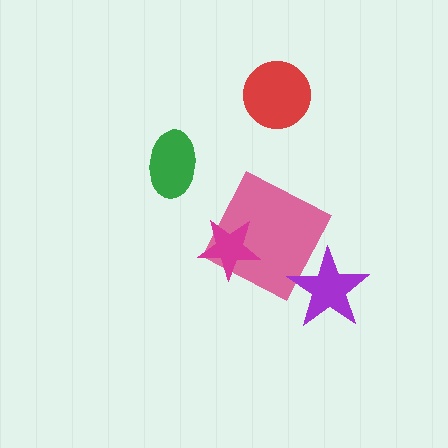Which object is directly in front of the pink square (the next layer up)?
The magenta star is directly in front of the pink square.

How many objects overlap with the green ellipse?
0 objects overlap with the green ellipse.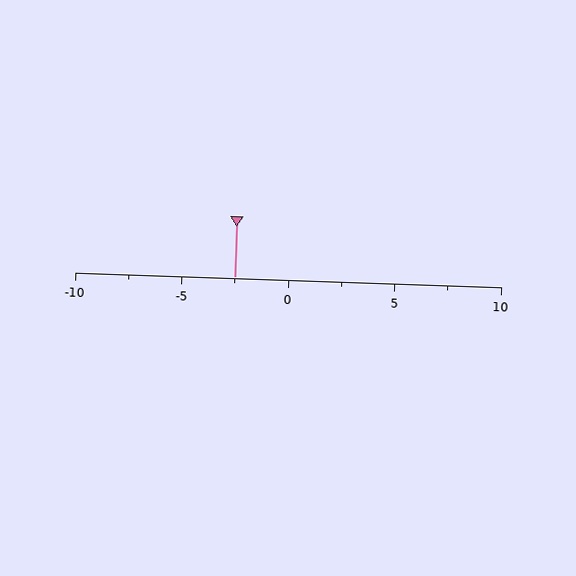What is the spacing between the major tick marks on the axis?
The major ticks are spaced 5 apart.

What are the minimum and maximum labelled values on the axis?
The axis runs from -10 to 10.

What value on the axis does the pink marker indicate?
The marker indicates approximately -2.5.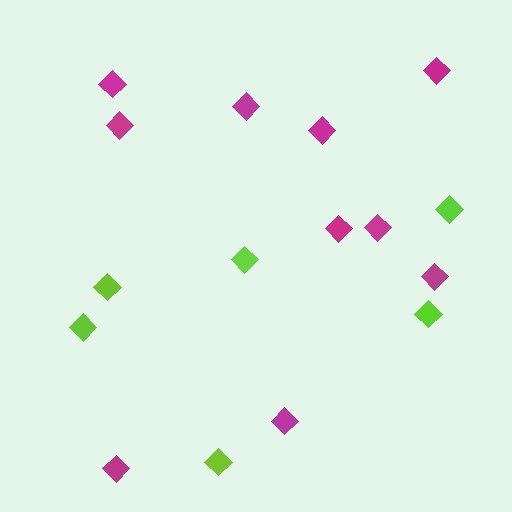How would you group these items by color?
There are 2 groups: one group of lime diamonds (6) and one group of magenta diamonds (10).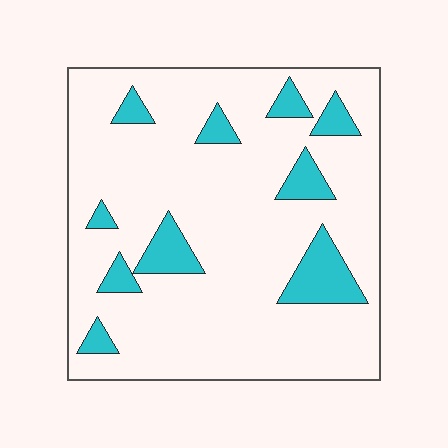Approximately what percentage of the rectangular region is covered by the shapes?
Approximately 15%.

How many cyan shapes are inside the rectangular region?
10.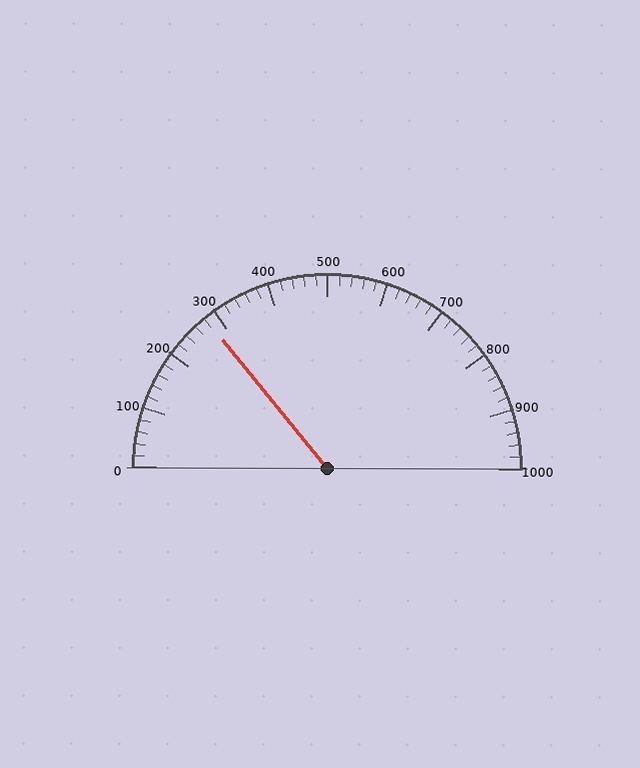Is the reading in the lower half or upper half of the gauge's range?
The reading is in the lower half of the range (0 to 1000).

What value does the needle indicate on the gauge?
The needle indicates approximately 280.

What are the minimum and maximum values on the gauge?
The gauge ranges from 0 to 1000.